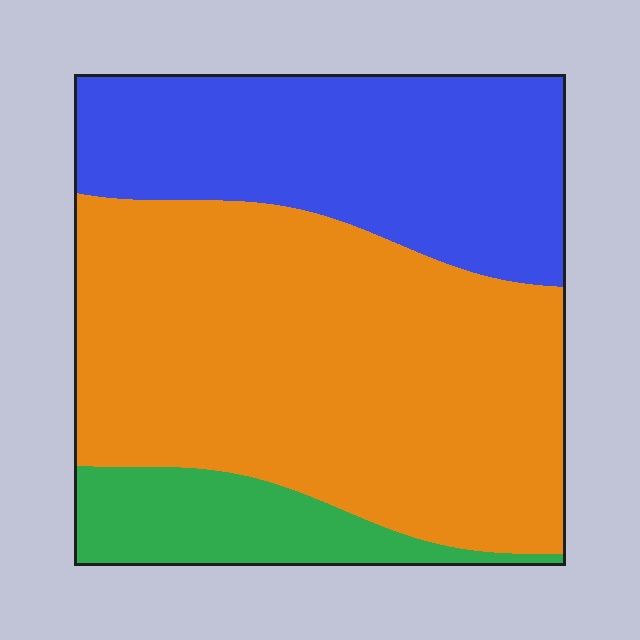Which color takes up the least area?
Green, at roughly 10%.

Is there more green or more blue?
Blue.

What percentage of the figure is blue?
Blue covers around 30% of the figure.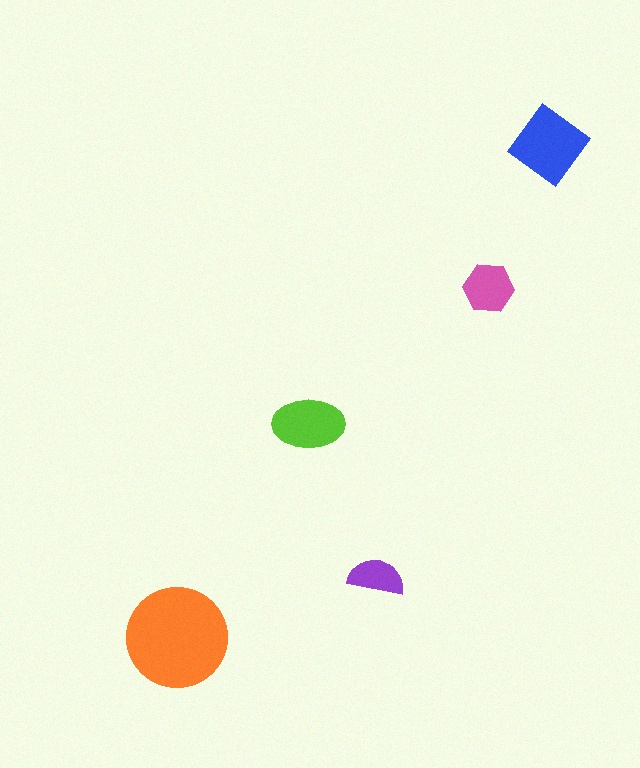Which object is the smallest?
The purple semicircle.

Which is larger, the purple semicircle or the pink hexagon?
The pink hexagon.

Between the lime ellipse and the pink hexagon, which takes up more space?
The lime ellipse.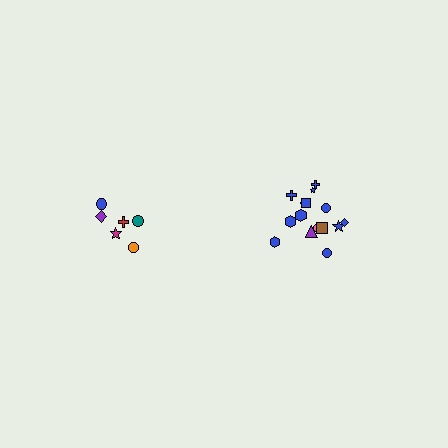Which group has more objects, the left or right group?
The right group.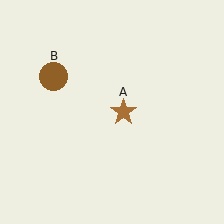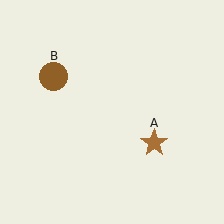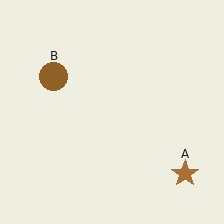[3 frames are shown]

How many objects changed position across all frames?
1 object changed position: brown star (object A).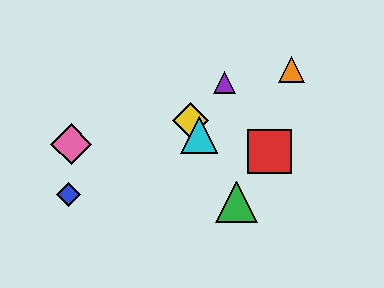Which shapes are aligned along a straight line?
The green triangle, the yellow diamond, the cyan triangle are aligned along a straight line.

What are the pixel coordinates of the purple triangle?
The purple triangle is at (224, 82).